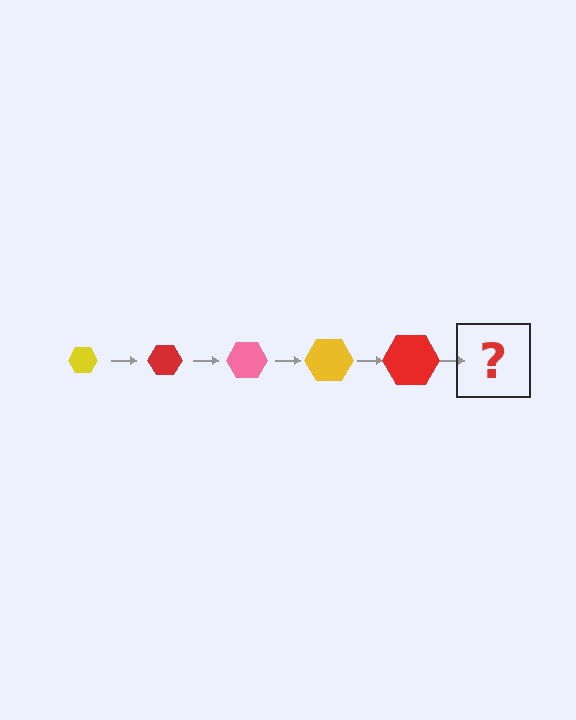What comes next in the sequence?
The next element should be a pink hexagon, larger than the previous one.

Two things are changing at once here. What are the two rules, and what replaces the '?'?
The two rules are that the hexagon grows larger each step and the color cycles through yellow, red, and pink. The '?' should be a pink hexagon, larger than the previous one.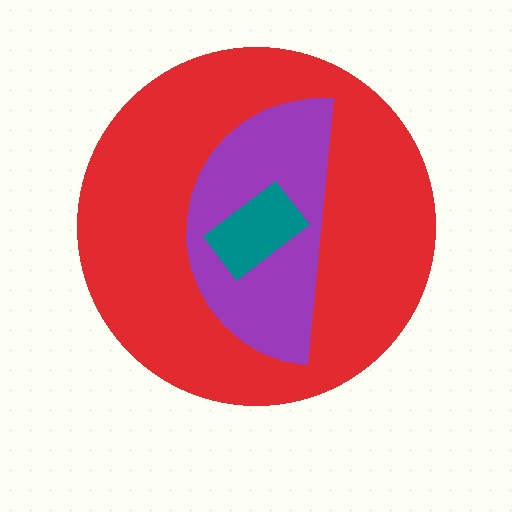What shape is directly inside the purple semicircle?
The teal rectangle.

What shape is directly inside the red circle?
The purple semicircle.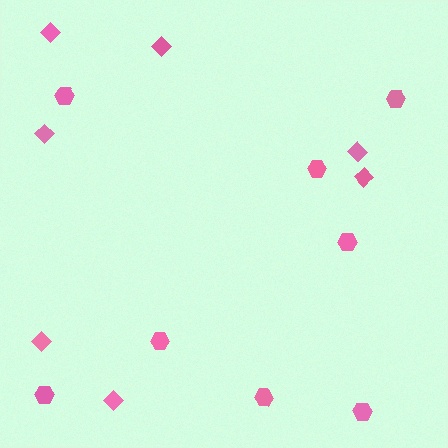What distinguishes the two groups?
There are 2 groups: one group of diamonds (7) and one group of hexagons (8).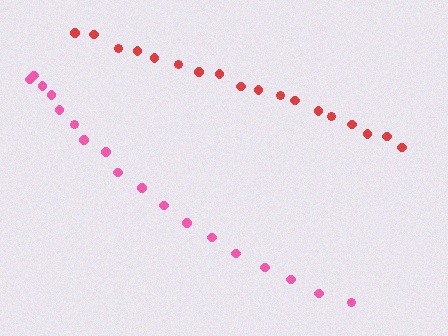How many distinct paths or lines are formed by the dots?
There are 2 distinct paths.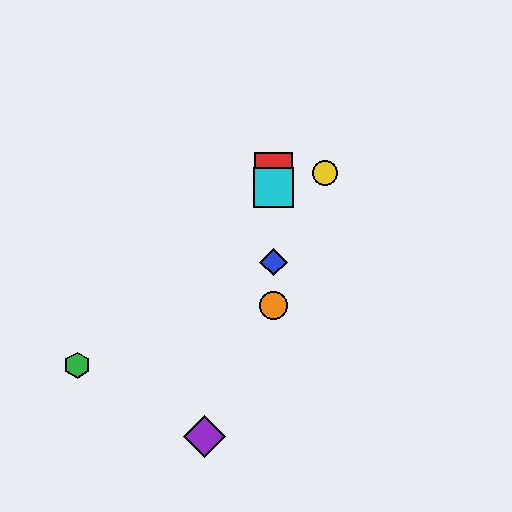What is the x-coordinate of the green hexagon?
The green hexagon is at x≈77.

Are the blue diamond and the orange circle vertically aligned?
Yes, both are at x≈273.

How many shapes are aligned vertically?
4 shapes (the red square, the blue diamond, the orange circle, the cyan square) are aligned vertically.